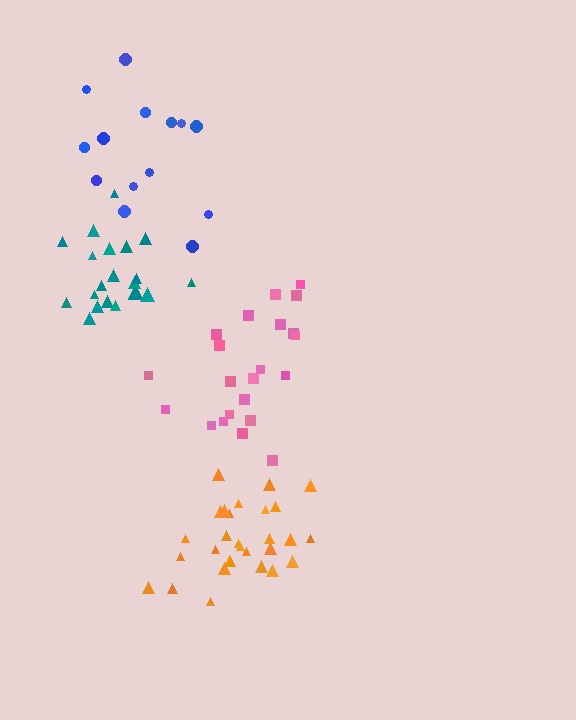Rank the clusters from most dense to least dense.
teal, orange, blue, pink.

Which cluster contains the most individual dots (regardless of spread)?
Orange (29).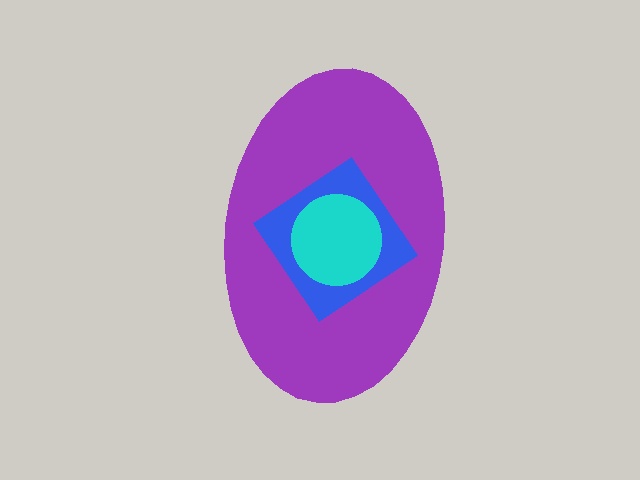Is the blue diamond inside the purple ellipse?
Yes.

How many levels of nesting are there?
3.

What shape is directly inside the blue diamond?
The cyan circle.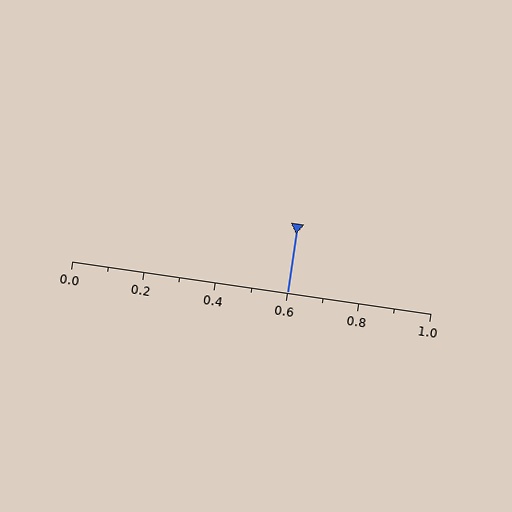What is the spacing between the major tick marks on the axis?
The major ticks are spaced 0.2 apart.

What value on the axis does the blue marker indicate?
The marker indicates approximately 0.6.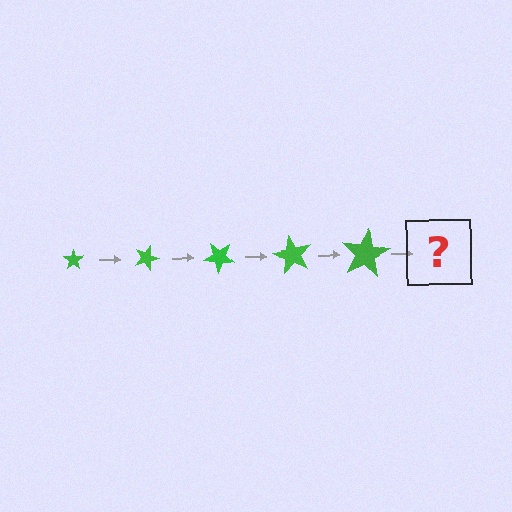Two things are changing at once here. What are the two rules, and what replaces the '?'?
The two rules are that the star grows larger each step and it rotates 20 degrees each step. The '?' should be a star, larger than the previous one and rotated 100 degrees from the start.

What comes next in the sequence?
The next element should be a star, larger than the previous one and rotated 100 degrees from the start.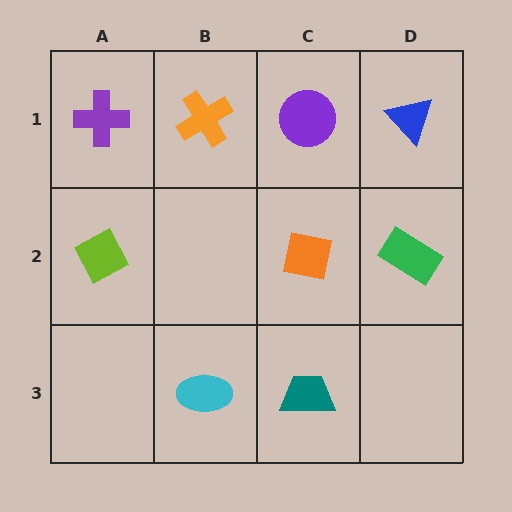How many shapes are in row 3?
2 shapes.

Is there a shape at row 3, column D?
No, that cell is empty.